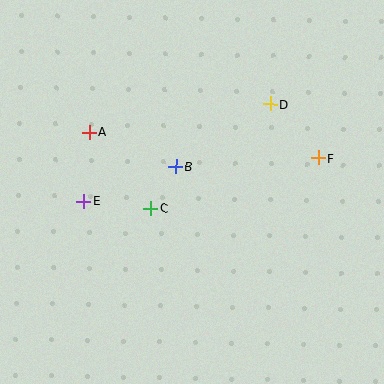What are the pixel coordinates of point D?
Point D is at (270, 104).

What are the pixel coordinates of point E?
Point E is at (83, 201).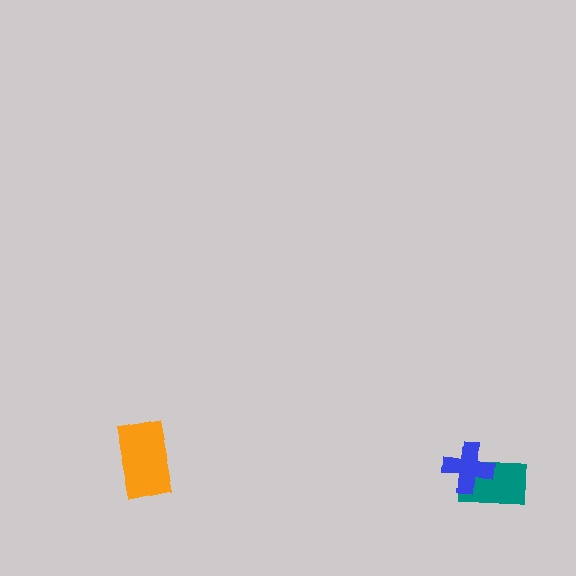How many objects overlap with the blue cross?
1 object overlaps with the blue cross.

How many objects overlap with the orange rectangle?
0 objects overlap with the orange rectangle.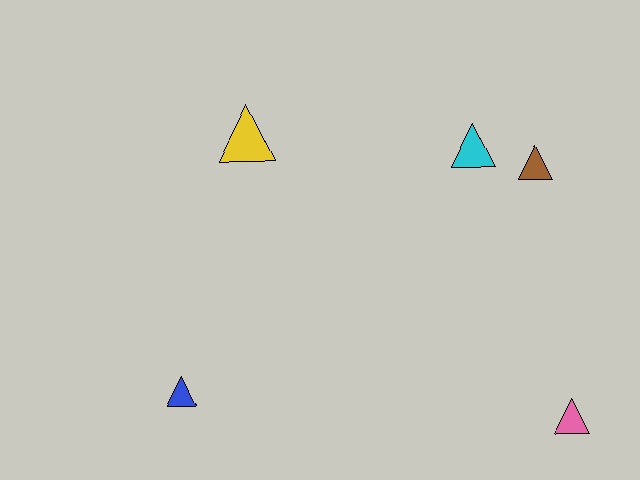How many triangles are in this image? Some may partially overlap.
There are 5 triangles.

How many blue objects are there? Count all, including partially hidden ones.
There is 1 blue object.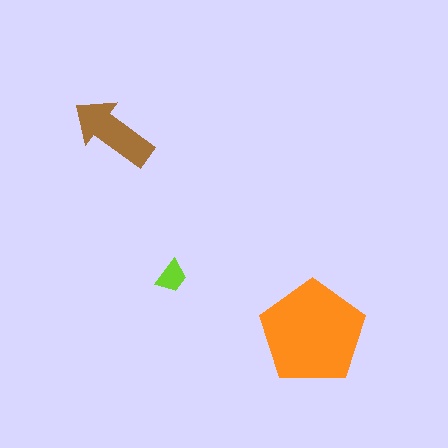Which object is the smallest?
The lime trapezoid.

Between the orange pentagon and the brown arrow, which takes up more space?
The orange pentagon.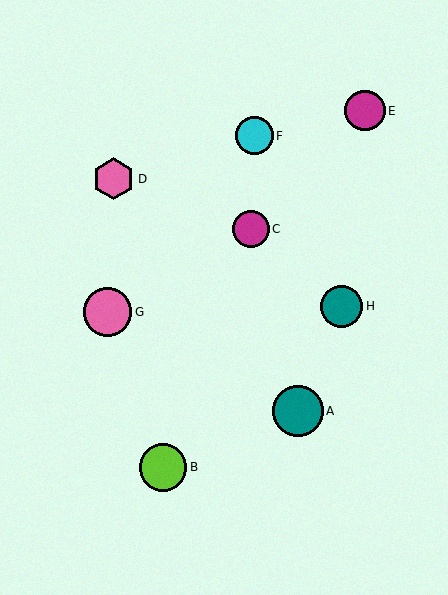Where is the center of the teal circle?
The center of the teal circle is at (341, 306).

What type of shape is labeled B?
Shape B is a lime circle.